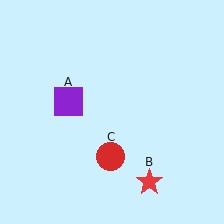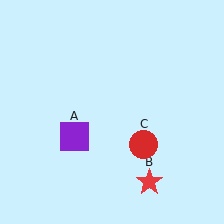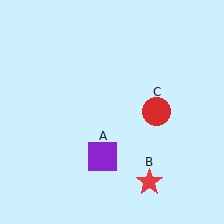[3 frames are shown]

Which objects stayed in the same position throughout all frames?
Red star (object B) remained stationary.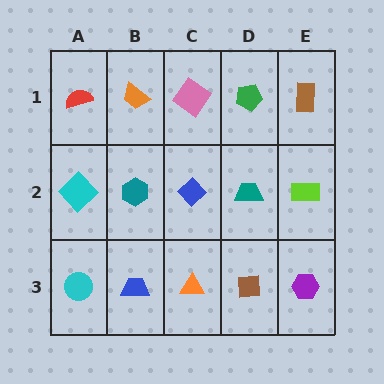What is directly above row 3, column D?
A teal trapezoid.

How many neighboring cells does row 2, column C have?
4.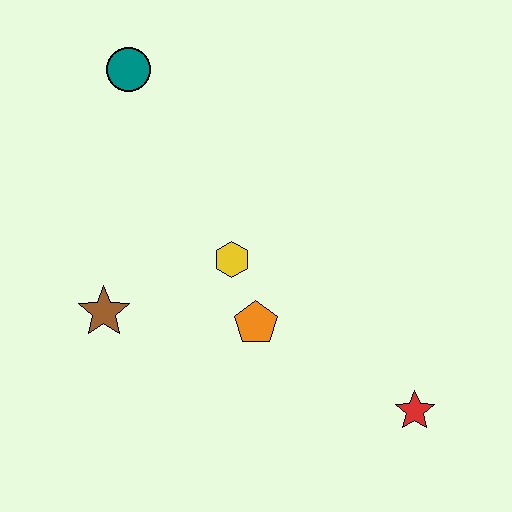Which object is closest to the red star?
The orange pentagon is closest to the red star.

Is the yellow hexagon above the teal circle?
No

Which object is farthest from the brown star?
The red star is farthest from the brown star.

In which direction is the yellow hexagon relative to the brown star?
The yellow hexagon is to the right of the brown star.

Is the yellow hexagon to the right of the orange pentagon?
No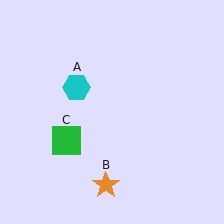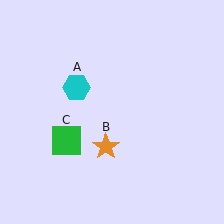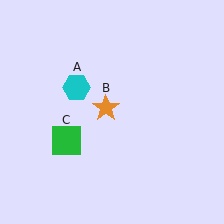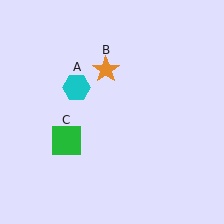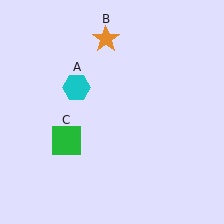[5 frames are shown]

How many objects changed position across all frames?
1 object changed position: orange star (object B).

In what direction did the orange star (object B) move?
The orange star (object B) moved up.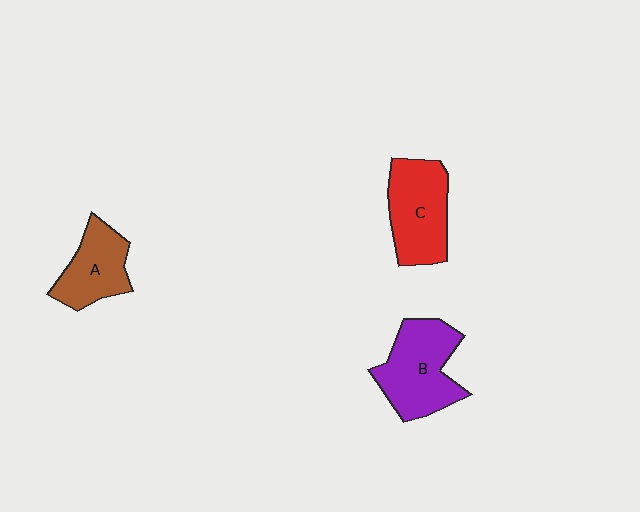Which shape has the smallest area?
Shape A (brown).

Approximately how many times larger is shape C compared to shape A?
Approximately 1.3 times.